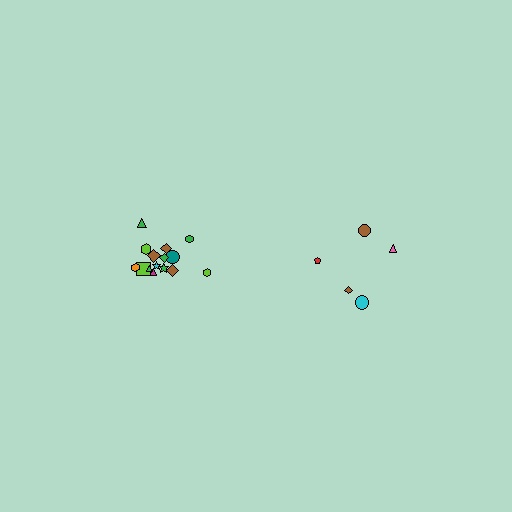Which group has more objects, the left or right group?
The left group.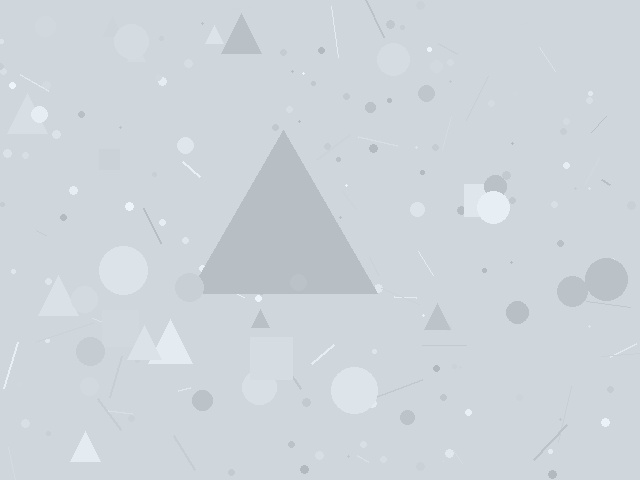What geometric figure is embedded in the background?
A triangle is embedded in the background.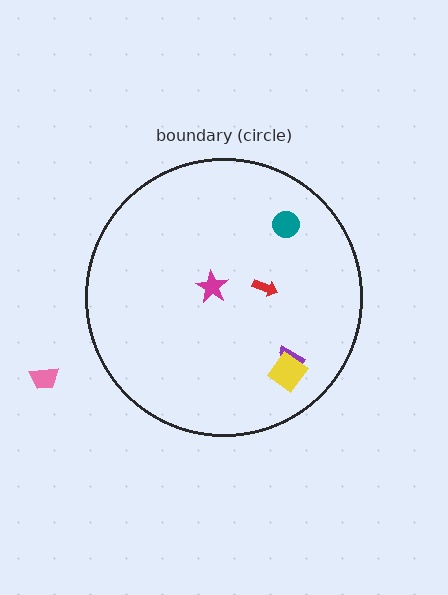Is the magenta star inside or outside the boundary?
Inside.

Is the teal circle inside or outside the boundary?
Inside.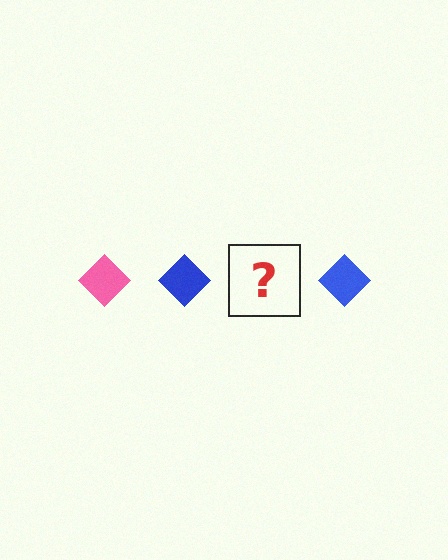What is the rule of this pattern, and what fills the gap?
The rule is that the pattern cycles through pink, blue diamonds. The gap should be filled with a pink diamond.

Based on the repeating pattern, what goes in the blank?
The blank should be a pink diamond.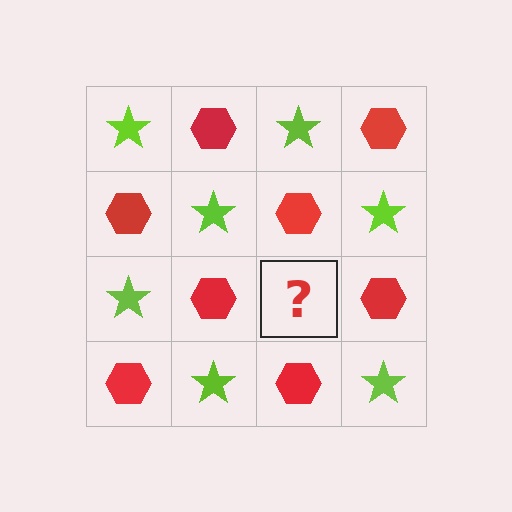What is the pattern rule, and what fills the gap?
The rule is that it alternates lime star and red hexagon in a checkerboard pattern. The gap should be filled with a lime star.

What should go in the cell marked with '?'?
The missing cell should contain a lime star.